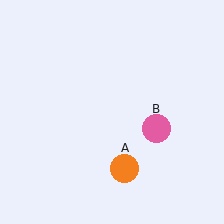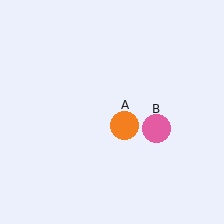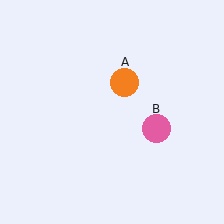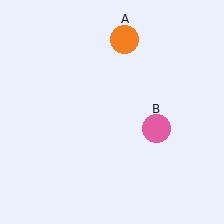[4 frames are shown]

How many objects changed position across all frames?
1 object changed position: orange circle (object A).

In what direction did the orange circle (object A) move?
The orange circle (object A) moved up.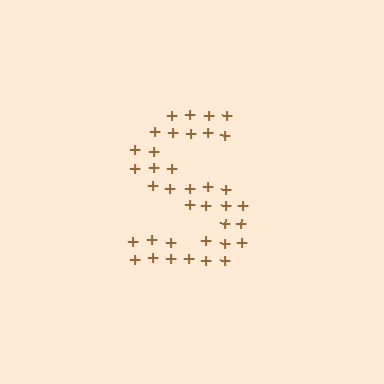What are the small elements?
The small elements are plus signs.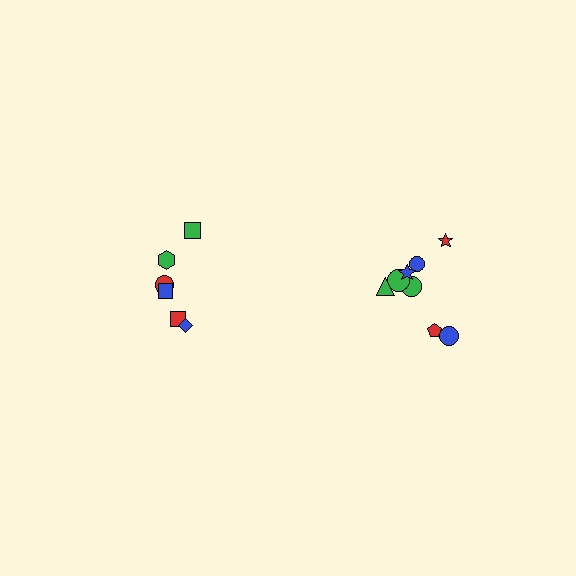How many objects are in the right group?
There are 8 objects.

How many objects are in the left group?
There are 6 objects.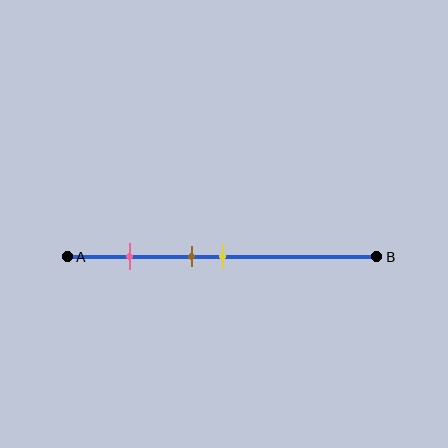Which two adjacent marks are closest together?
The brown and yellow marks are the closest adjacent pair.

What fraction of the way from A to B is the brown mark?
The brown mark is approximately 40% (0.4) of the way from A to B.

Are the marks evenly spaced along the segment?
No, the marks are not evenly spaced.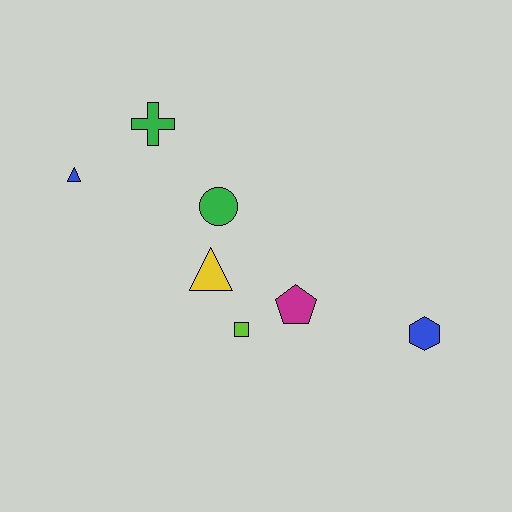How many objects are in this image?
There are 7 objects.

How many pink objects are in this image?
There are no pink objects.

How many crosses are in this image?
There is 1 cross.